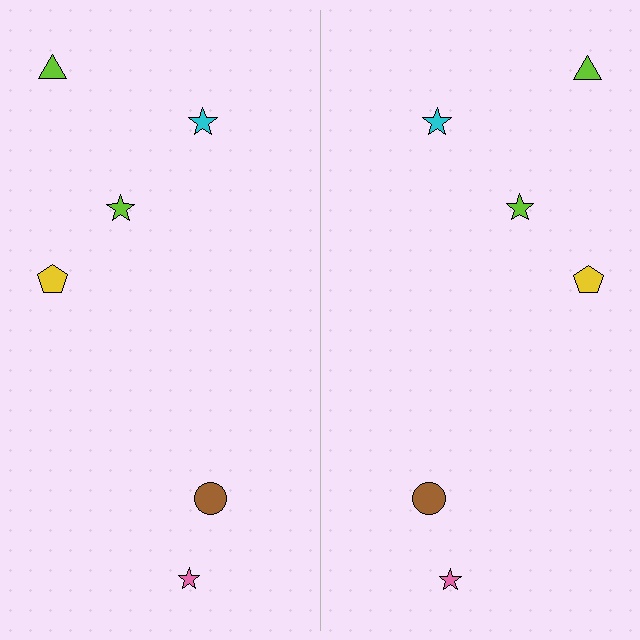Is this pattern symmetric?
Yes, this pattern has bilateral (reflection) symmetry.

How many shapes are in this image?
There are 12 shapes in this image.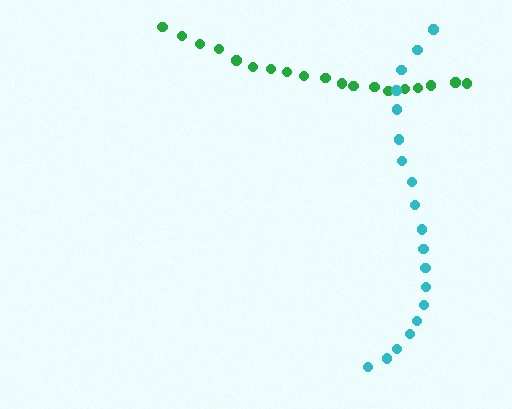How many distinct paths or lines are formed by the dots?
There are 2 distinct paths.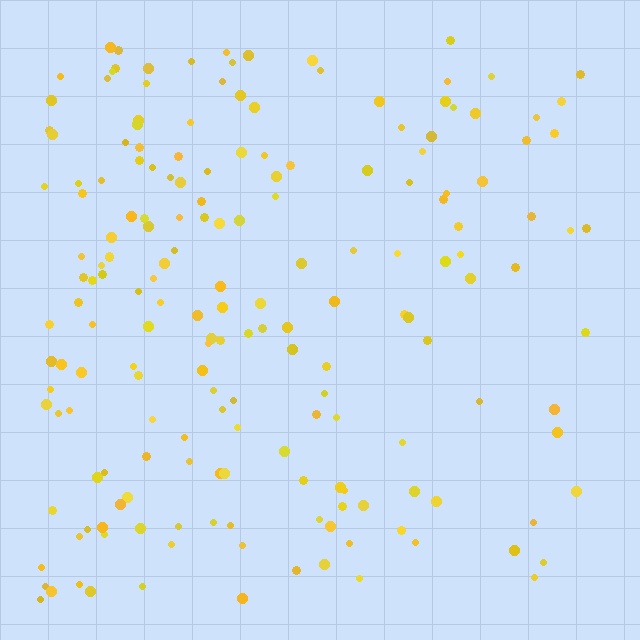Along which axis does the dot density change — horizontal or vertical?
Horizontal.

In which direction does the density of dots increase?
From right to left, with the left side densest.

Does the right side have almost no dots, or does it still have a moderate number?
Still a moderate number, just noticeably fewer than the left.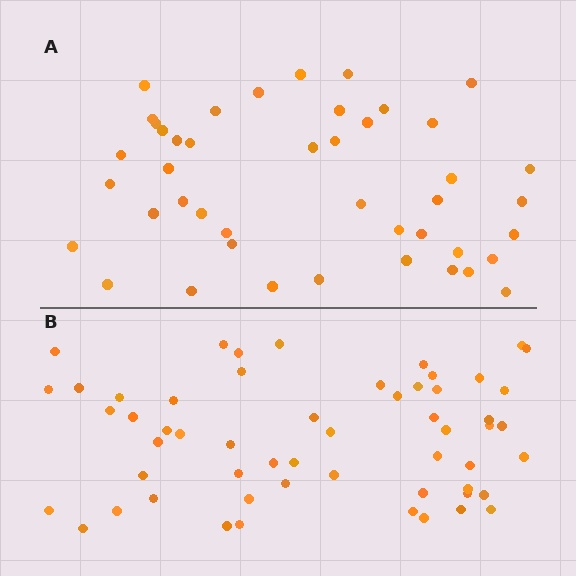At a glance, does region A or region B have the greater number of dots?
Region B (the bottom region) has more dots.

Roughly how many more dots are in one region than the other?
Region B has roughly 12 or so more dots than region A.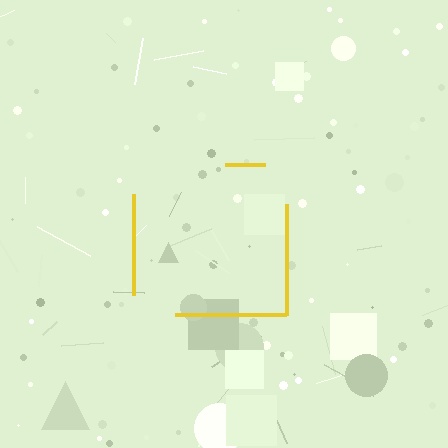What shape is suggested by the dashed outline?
The dashed outline suggests a square.